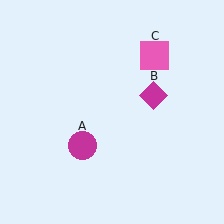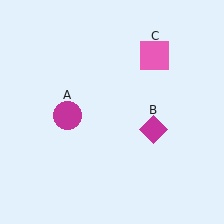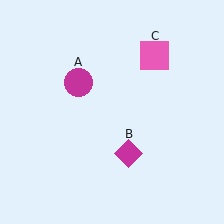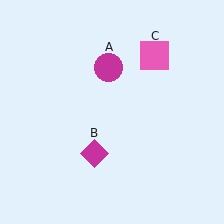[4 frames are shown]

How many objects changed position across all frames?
2 objects changed position: magenta circle (object A), magenta diamond (object B).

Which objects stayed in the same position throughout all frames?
Pink square (object C) remained stationary.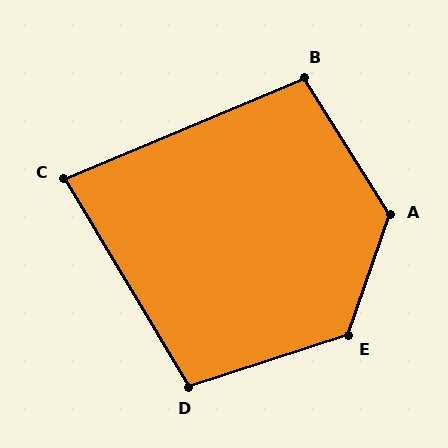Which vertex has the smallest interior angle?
C, at approximately 82 degrees.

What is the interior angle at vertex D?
Approximately 103 degrees (obtuse).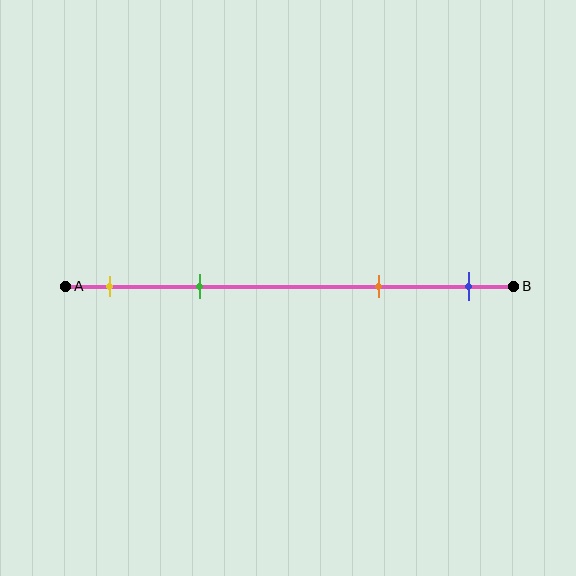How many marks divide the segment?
There are 4 marks dividing the segment.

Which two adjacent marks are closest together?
The yellow and green marks are the closest adjacent pair.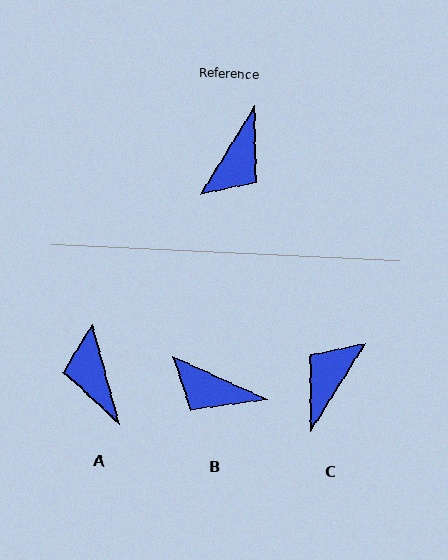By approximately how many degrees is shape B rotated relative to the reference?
Approximately 83 degrees clockwise.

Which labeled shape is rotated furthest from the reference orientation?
C, about 179 degrees away.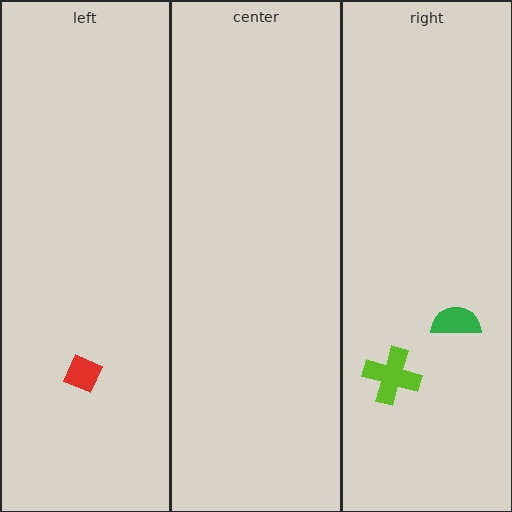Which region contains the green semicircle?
The right region.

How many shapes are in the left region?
1.